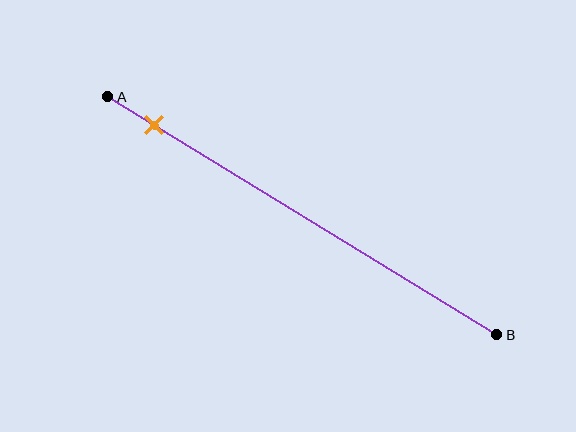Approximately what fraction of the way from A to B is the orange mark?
The orange mark is approximately 10% of the way from A to B.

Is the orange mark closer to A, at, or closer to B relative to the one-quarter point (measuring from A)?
The orange mark is closer to point A than the one-quarter point of segment AB.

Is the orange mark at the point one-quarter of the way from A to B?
No, the mark is at about 10% from A, not at the 25% one-quarter point.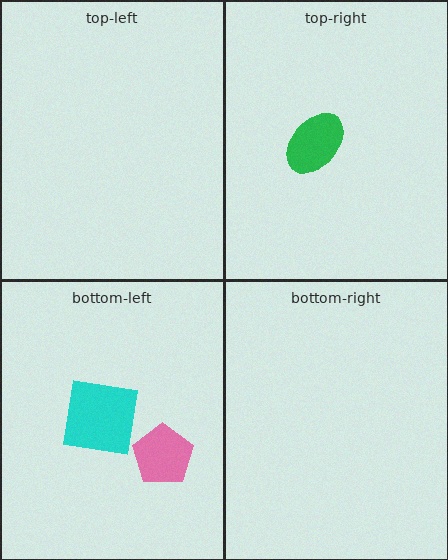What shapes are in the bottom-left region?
The cyan square, the pink pentagon.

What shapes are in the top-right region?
The green ellipse.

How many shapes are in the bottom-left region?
2.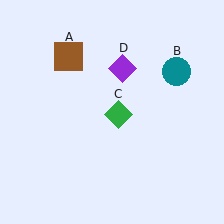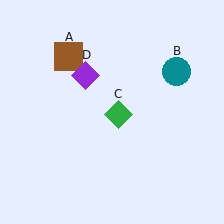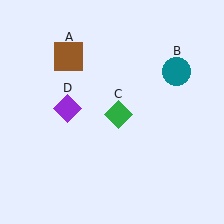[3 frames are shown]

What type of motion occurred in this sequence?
The purple diamond (object D) rotated counterclockwise around the center of the scene.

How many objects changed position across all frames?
1 object changed position: purple diamond (object D).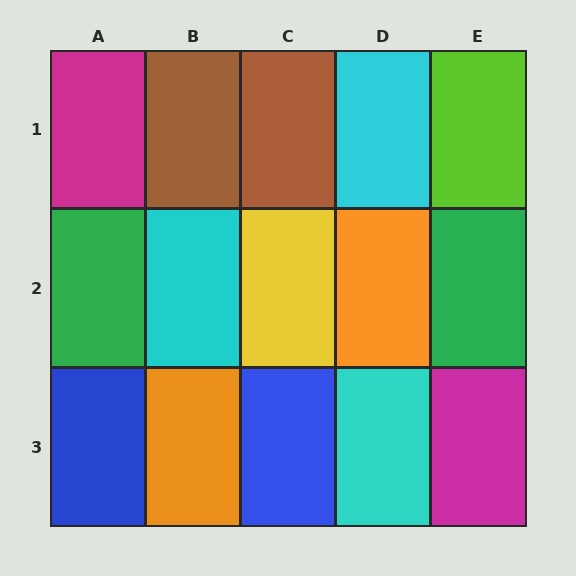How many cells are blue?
2 cells are blue.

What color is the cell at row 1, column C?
Brown.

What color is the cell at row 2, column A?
Green.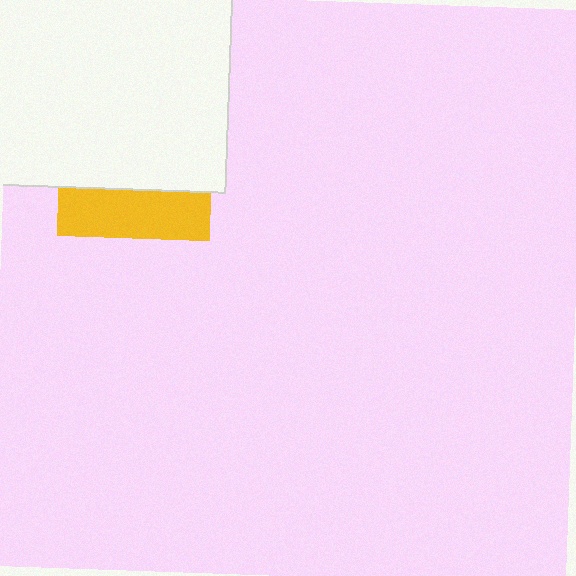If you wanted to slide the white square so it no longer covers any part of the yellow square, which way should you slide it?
Slide it up — that is the most direct way to separate the two shapes.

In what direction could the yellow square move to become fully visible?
The yellow square could move down. That would shift it out from behind the white square entirely.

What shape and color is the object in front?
The object in front is a white square.